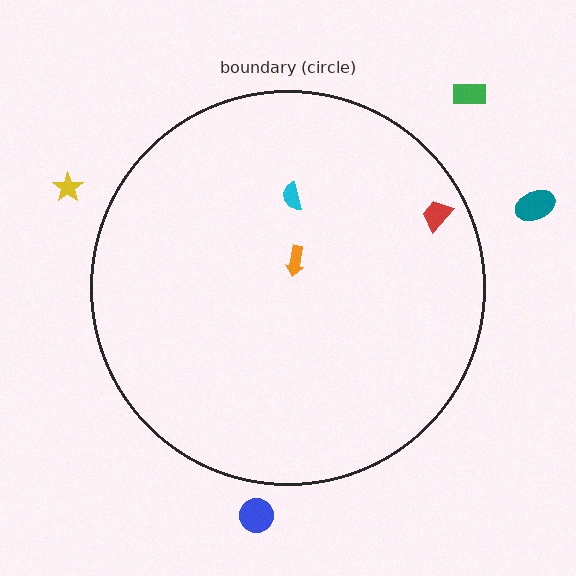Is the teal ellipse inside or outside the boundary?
Outside.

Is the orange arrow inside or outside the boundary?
Inside.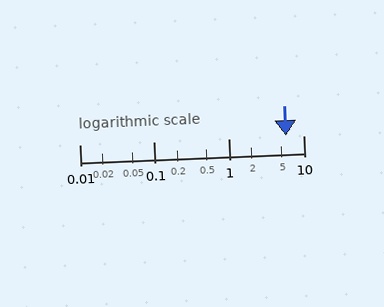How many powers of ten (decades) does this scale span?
The scale spans 3 decades, from 0.01 to 10.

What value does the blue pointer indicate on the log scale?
The pointer indicates approximately 5.8.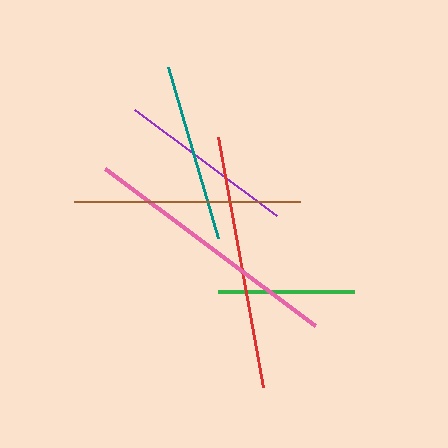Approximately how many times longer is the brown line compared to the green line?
The brown line is approximately 1.7 times the length of the green line.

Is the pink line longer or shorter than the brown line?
The pink line is longer than the brown line.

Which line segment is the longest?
The pink line is the longest at approximately 262 pixels.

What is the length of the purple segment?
The purple segment is approximately 177 pixels long.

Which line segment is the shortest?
The green line is the shortest at approximately 136 pixels.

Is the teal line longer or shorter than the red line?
The red line is longer than the teal line.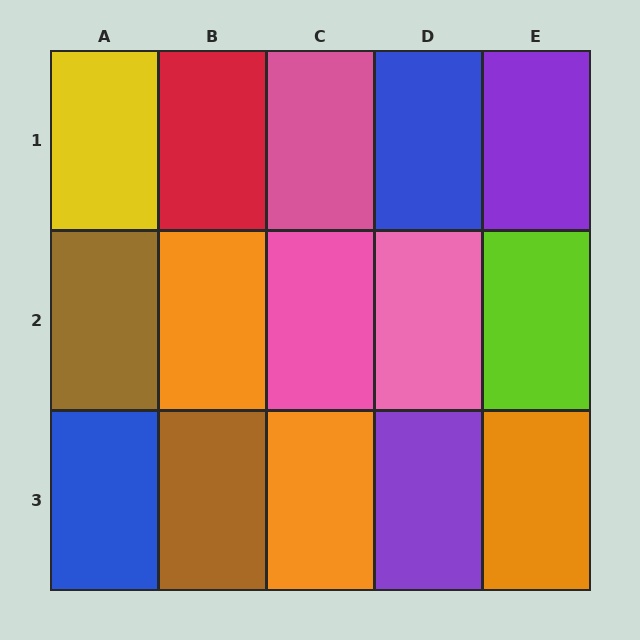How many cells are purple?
2 cells are purple.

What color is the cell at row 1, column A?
Yellow.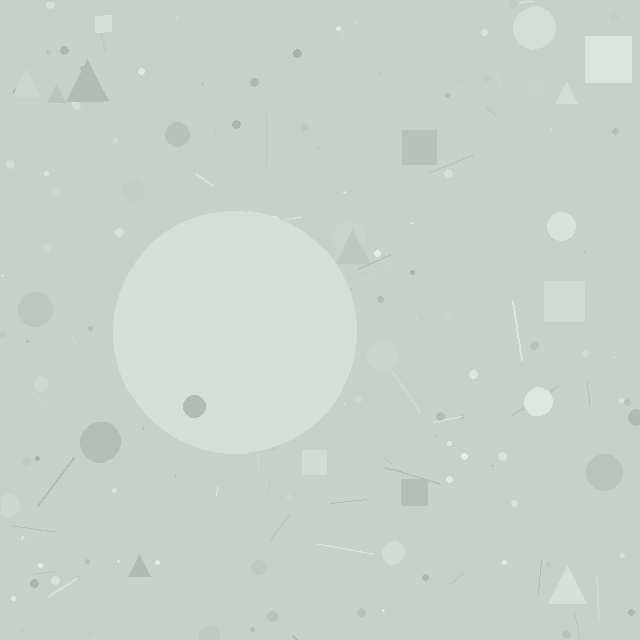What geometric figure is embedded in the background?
A circle is embedded in the background.